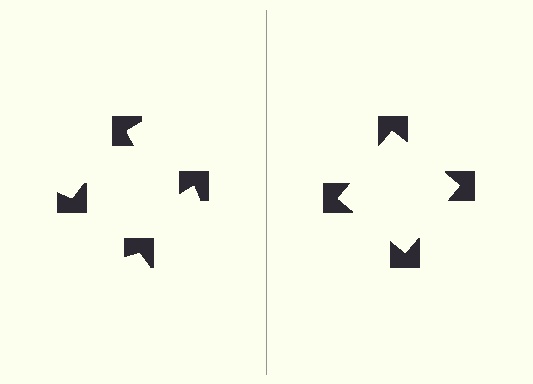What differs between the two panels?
The notched squares are positioned identically on both sides; only the wedge orientations differ. On the right they align to a square; on the left they are misaligned.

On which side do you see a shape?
An illusory square appears on the right side. On the left side the wedge cuts are rotated, so no coherent shape forms.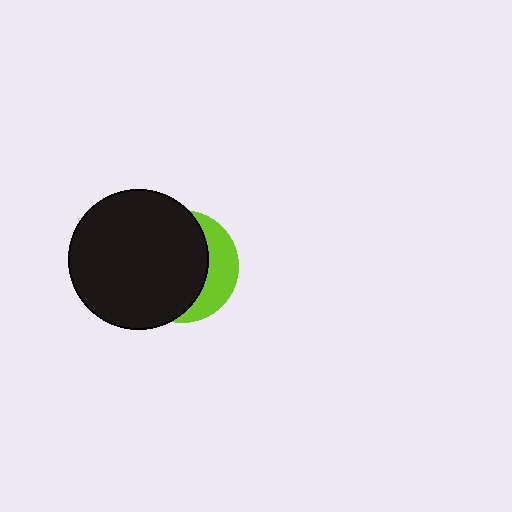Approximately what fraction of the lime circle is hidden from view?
Roughly 70% of the lime circle is hidden behind the black circle.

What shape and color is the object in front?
The object in front is a black circle.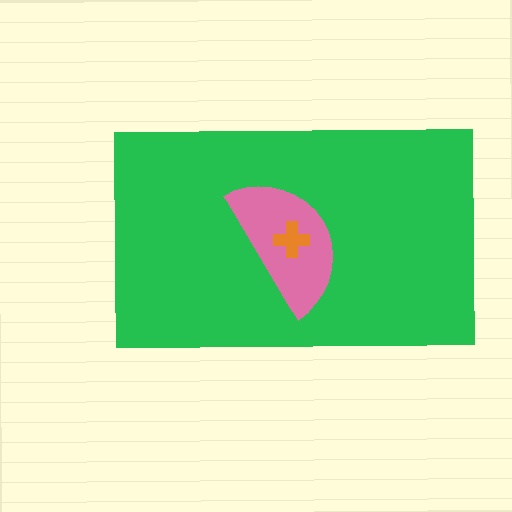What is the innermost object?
The orange cross.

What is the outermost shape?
The green rectangle.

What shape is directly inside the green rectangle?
The pink semicircle.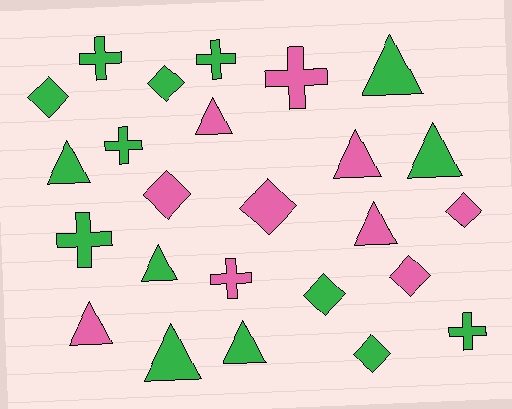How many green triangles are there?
There are 6 green triangles.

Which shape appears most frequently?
Triangle, with 10 objects.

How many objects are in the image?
There are 25 objects.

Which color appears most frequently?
Green, with 15 objects.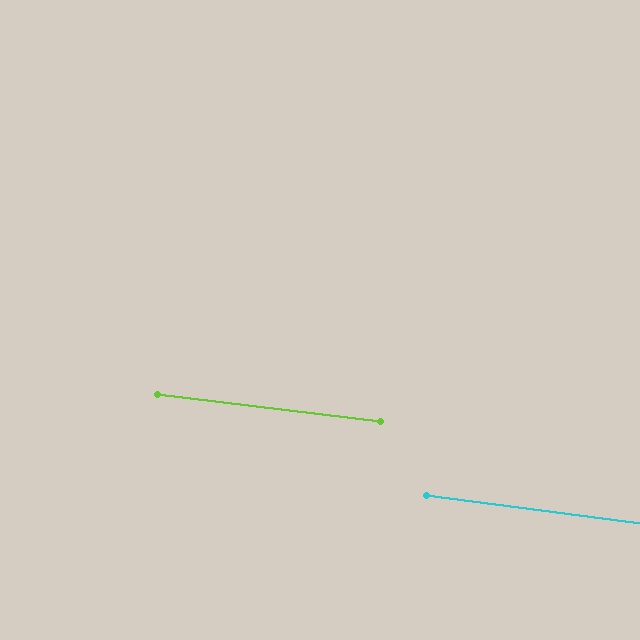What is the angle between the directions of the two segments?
Approximately 1 degree.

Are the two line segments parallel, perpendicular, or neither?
Parallel — their directions differ by only 0.6°.